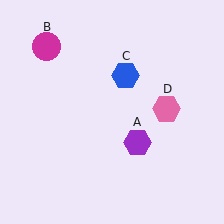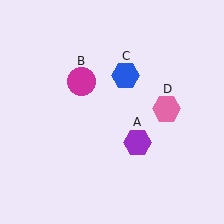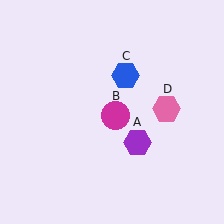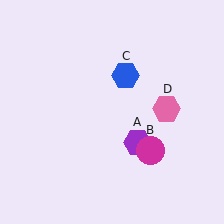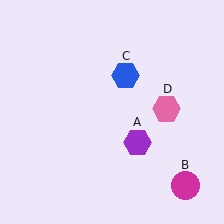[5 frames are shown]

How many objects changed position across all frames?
1 object changed position: magenta circle (object B).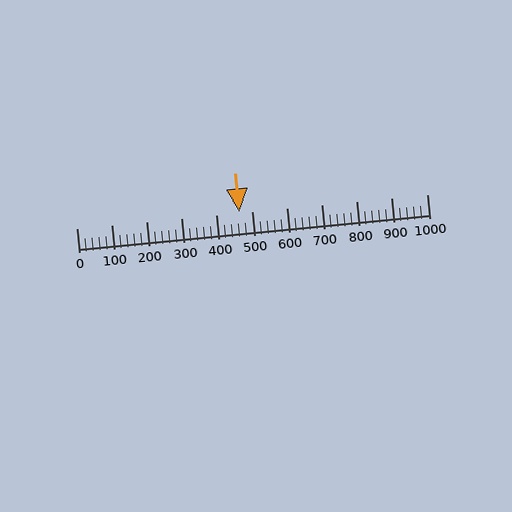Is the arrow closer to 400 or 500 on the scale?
The arrow is closer to 500.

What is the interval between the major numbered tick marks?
The major tick marks are spaced 100 units apart.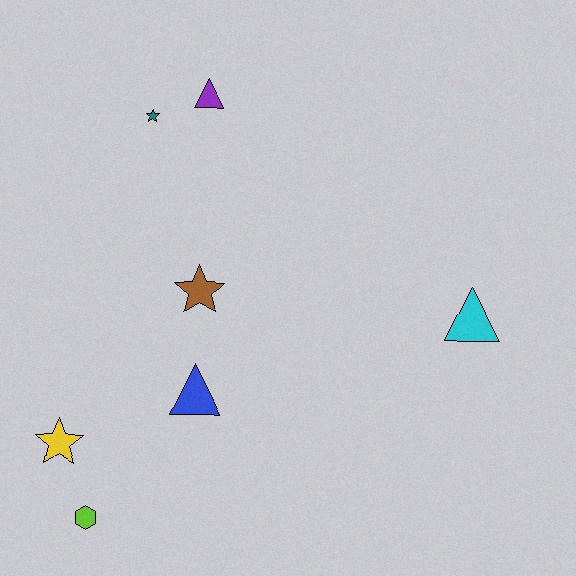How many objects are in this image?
There are 7 objects.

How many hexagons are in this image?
There is 1 hexagon.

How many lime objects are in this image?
There is 1 lime object.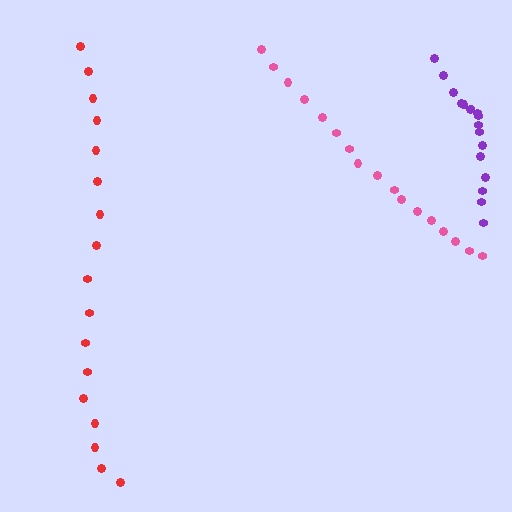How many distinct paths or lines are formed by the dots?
There are 3 distinct paths.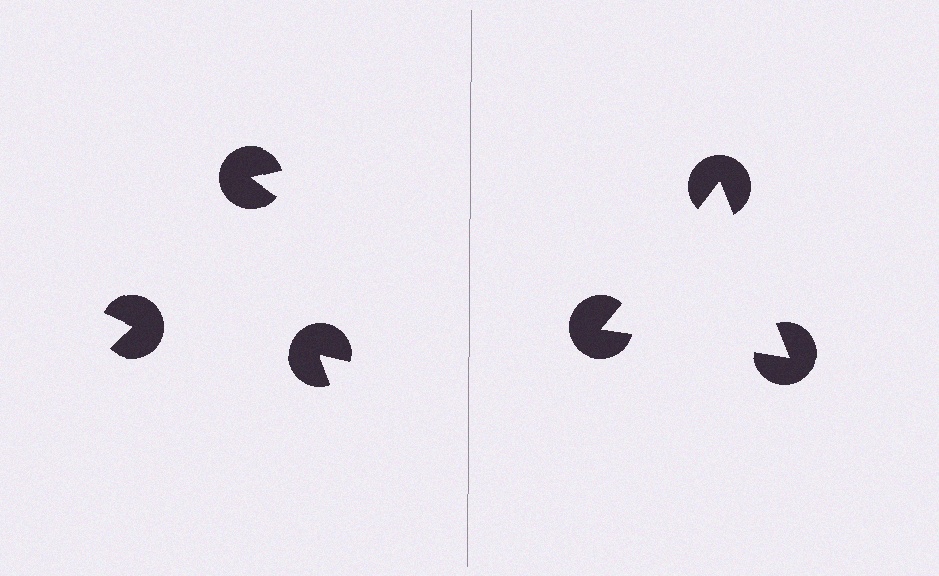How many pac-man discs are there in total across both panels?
6 — 3 on each side.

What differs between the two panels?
The pac-man discs are positioned identically on both sides; only the wedge orientations differ. On the right they align to a triangle; on the left they are misaligned.